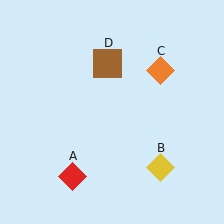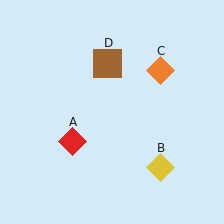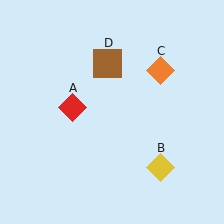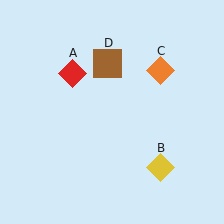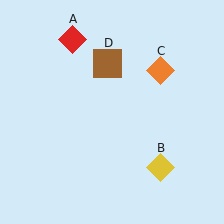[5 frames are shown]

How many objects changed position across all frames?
1 object changed position: red diamond (object A).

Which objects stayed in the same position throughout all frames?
Yellow diamond (object B) and orange diamond (object C) and brown square (object D) remained stationary.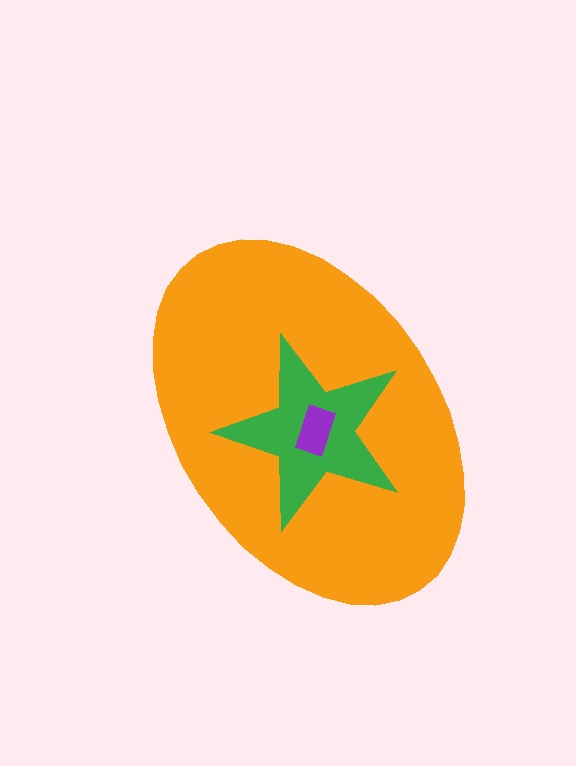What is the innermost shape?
The purple rectangle.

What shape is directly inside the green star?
The purple rectangle.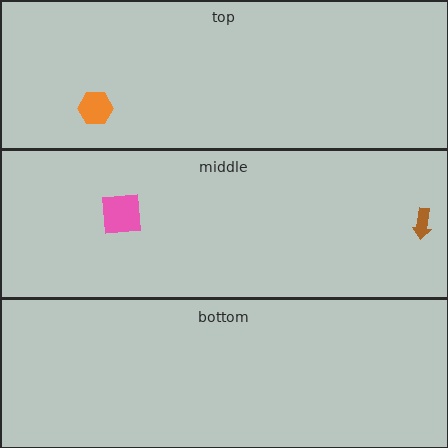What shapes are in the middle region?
The pink square, the brown arrow.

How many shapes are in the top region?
1.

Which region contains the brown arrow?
The middle region.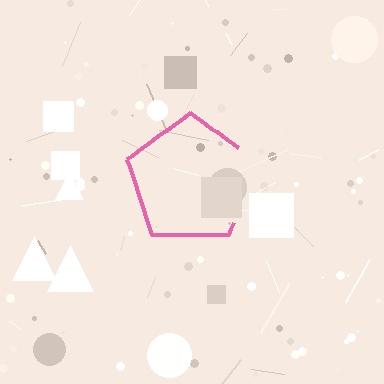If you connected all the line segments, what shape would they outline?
They would outline a pentagon.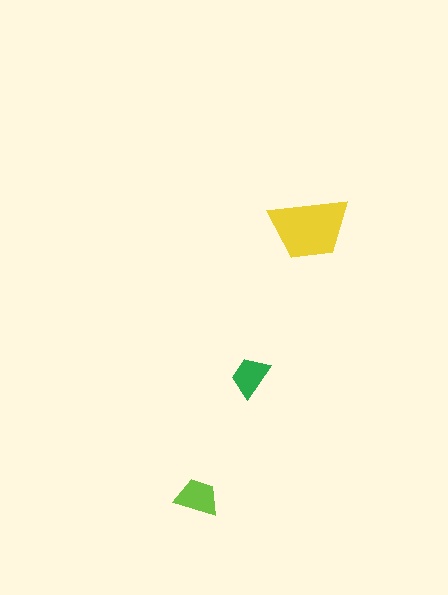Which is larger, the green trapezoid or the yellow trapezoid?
The yellow one.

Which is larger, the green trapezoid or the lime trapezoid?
The lime one.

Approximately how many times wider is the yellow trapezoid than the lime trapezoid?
About 2 times wider.